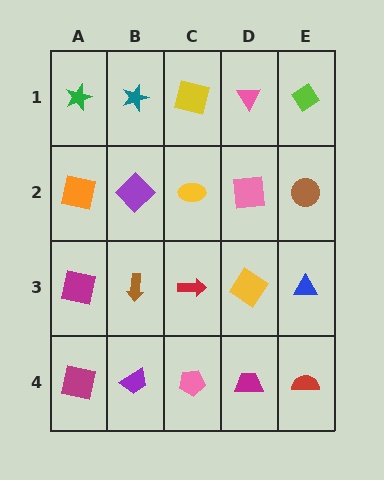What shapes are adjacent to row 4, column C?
A red arrow (row 3, column C), a purple trapezoid (row 4, column B), a magenta trapezoid (row 4, column D).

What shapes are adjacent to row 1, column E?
A brown circle (row 2, column E), a pink triangle (row 1, column D).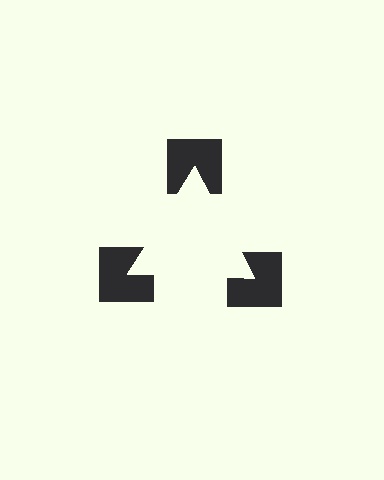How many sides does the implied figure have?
3 sides.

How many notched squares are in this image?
There are 3 — one at each vertex of the illusory triangle.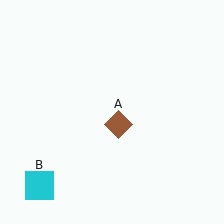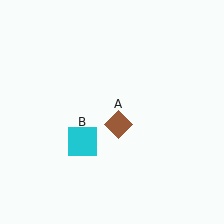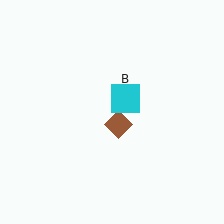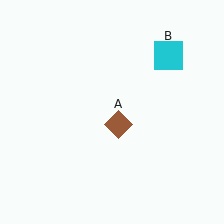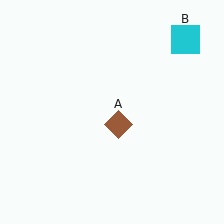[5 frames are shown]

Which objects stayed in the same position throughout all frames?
Brown diamond (object A) remained stationary.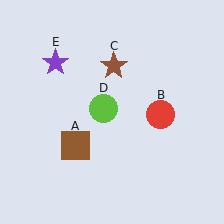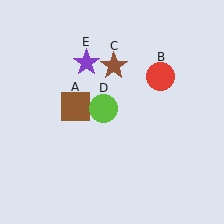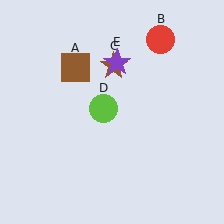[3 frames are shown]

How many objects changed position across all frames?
3 objects changed position: brown square (object A), red circle (object B), purple star (object E).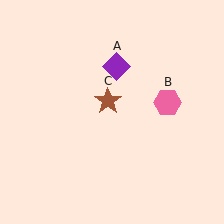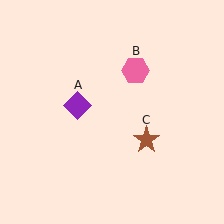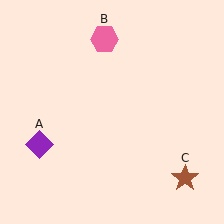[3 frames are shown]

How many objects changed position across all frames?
3 objects changed position: purple diamond (object A), pink hexagon (object B), brown star (object C).